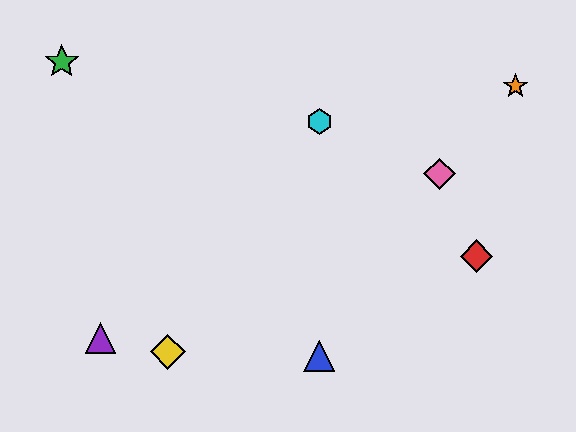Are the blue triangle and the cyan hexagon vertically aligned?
Yes, both are at x≈319.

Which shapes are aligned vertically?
The blue triangle, the cyan hexagon are aligned vertically.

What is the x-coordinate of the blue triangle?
The blue triangle is at x≈319.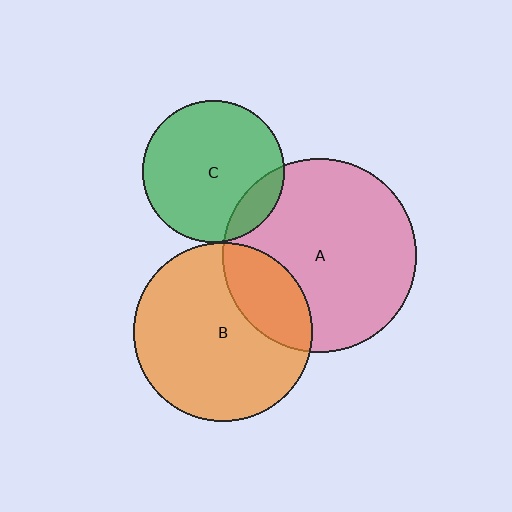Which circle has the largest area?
Circle A (pink).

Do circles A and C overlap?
Yes.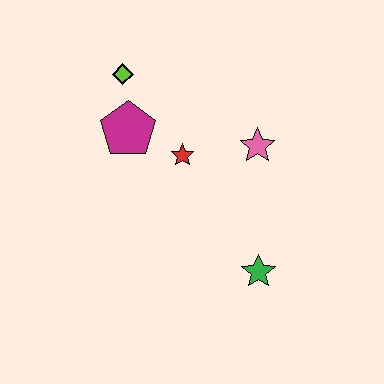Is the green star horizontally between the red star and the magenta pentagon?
No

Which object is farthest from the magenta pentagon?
The green star is farthest from the magenta pentagon.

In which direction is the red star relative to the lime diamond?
The red star is below the lime diamond.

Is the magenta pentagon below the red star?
No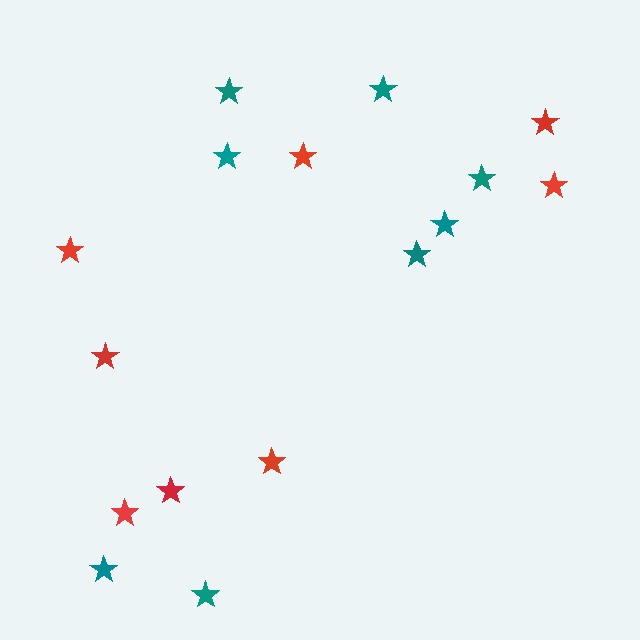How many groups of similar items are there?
There are 2 groups: one group of red stars (8) and one group of teal stars (8).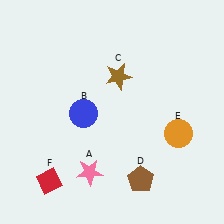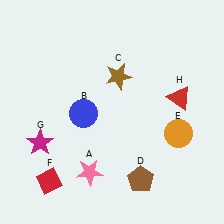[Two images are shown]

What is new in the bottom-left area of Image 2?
A magenta star (G) was added in the bottom-left area of Image 2.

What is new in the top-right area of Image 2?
A red triangle (H) was added in the top-right area of Image 2.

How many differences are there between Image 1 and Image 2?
There are 2 differences between the two images.